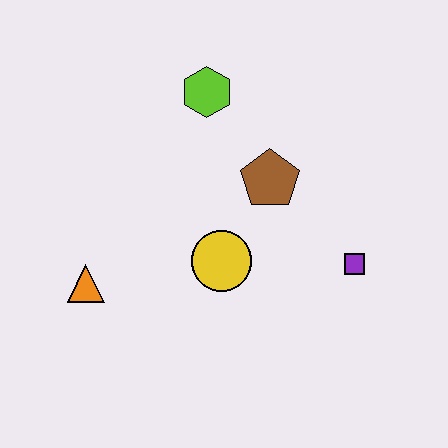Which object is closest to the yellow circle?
The brown pentagon is closest to the yellow circle.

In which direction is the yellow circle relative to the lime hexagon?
The yellow circle is below the lime hexagon.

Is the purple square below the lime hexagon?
Yes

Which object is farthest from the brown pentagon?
The orange triangle is farthest from the brown pentagon.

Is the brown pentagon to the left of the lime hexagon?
No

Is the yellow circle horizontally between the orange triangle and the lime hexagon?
No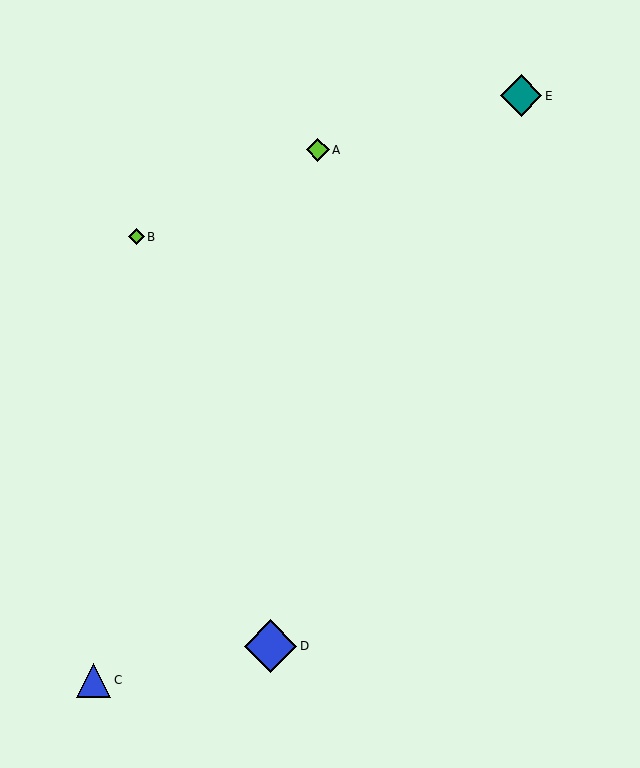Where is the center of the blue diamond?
The center of the blue diamond is at (270, 646).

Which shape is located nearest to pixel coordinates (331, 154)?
The lime diamond (labeled A) at (318, 150) is nearest to that location.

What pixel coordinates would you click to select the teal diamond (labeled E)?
Click at (521, 96) to select the teal diamond E.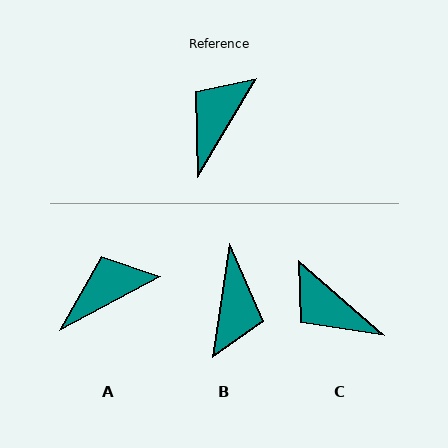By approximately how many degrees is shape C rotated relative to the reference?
Approximately 80 degrees counter-clockwise.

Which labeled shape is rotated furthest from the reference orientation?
B, about 158 degrees away.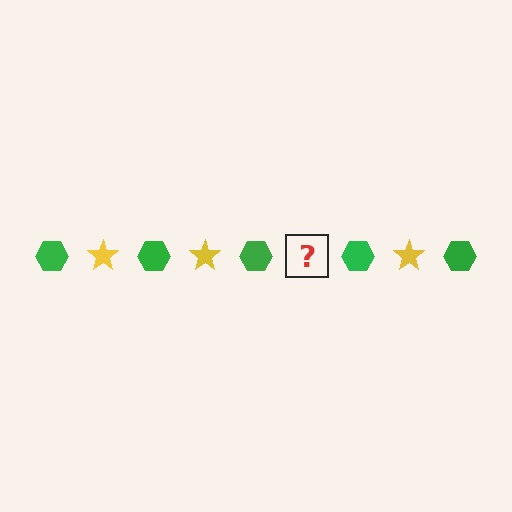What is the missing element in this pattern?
The missing element is a yellow star.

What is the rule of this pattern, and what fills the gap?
The rule is that the pattern alternates between green hexagon and yellow star. The gap should be filled with a yellow star.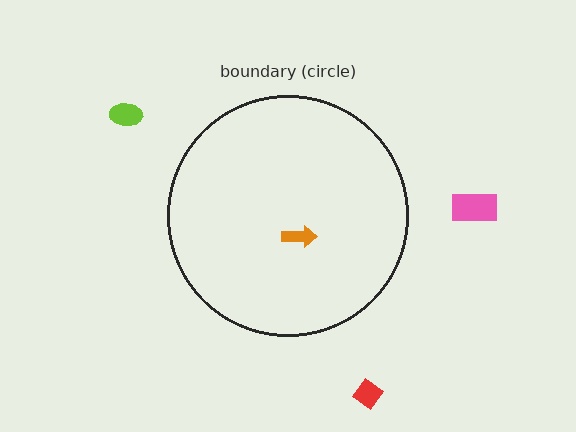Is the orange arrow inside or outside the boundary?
Inside.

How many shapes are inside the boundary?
1 inside, 3 outside.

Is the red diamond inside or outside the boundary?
Outside.